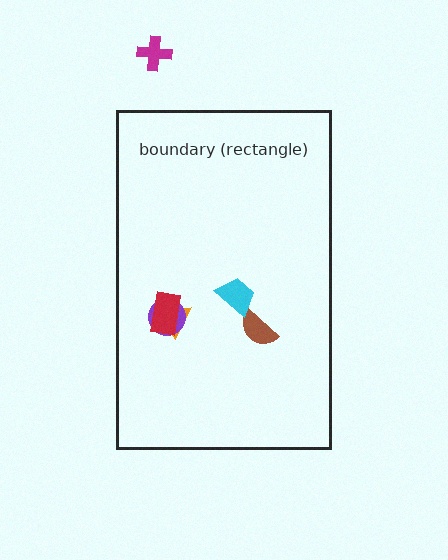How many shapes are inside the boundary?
5 inside, 1 outside.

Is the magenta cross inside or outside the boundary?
Outside.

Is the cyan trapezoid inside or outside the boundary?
Inside.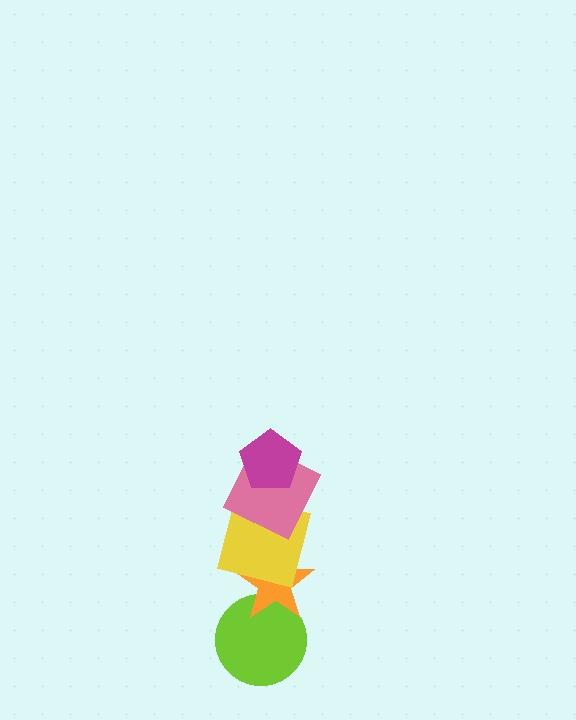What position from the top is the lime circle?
The lime circle is 5th from the top.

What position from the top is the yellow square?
The yellow square is 3rd from the top.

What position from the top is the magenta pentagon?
The magenta pentagon is 1st from the top.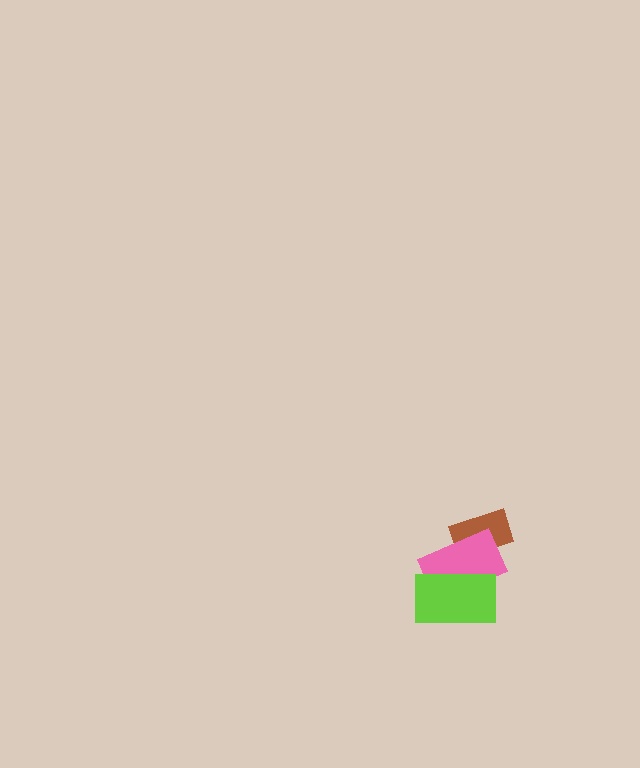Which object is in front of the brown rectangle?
The pink rectangle is in front of the brown rectangle.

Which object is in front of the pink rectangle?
The lime rectangle is in front of the pink rectangle.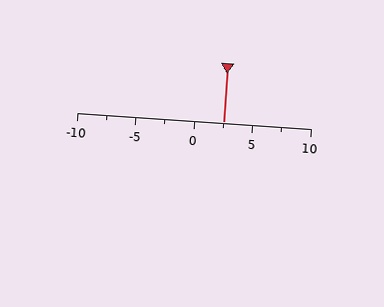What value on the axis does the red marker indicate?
The marker indicates approximately 2.5.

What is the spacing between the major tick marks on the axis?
The major ticks are spaced 5 apart.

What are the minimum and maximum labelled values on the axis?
The axis runs from -10 to 10.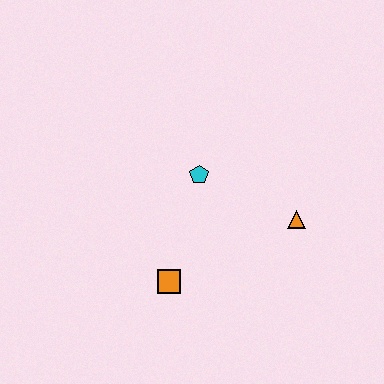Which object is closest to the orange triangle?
The cyan pentagon is closest to the orange triangle.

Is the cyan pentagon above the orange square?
Yes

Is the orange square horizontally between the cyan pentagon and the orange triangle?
No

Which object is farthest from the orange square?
The orange triangle is farthest from the orange square.